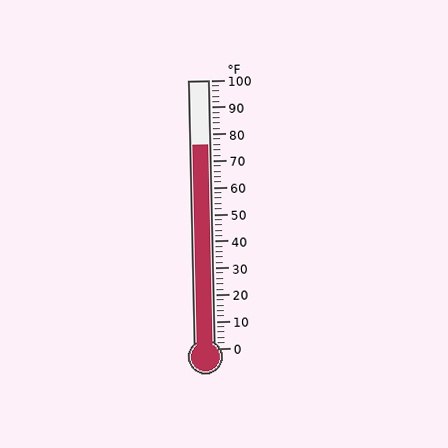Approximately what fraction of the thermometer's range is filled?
The thermometer is filled to approximately 75% of its range.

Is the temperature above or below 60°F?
The temperature is above 60°F.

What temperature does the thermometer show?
The thermometer shows approximately 76°F.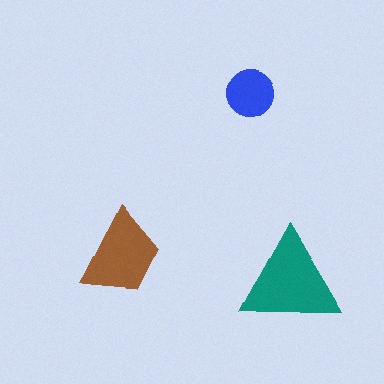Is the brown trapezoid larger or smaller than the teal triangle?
Smaller.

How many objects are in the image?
There are 3 objects in the image.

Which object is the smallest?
The blue circle.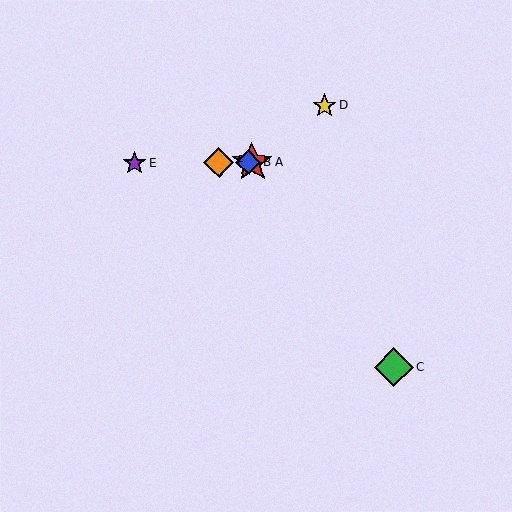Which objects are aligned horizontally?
Objects A, B, E, F are aligned horizontally.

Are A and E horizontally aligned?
Yes, both are at y≈162.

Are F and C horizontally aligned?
No, F is at y≈162 and C is at y≈367.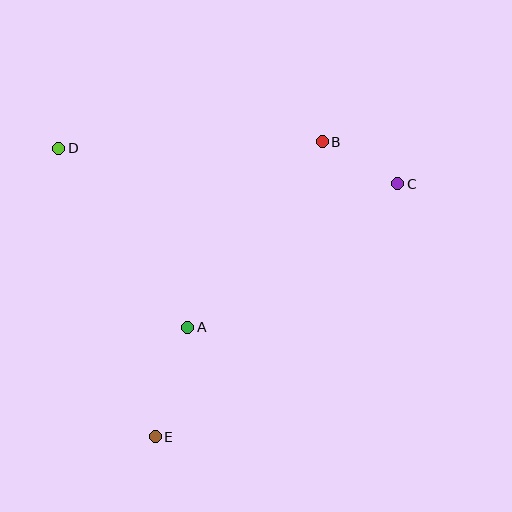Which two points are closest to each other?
Points B and C are closest to each other.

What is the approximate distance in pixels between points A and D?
The distance between A and D is approximately 220 pixels.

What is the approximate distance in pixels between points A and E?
The distance between A and E is approximately 114 pixels.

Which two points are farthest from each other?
Points C and E are farthest from each other.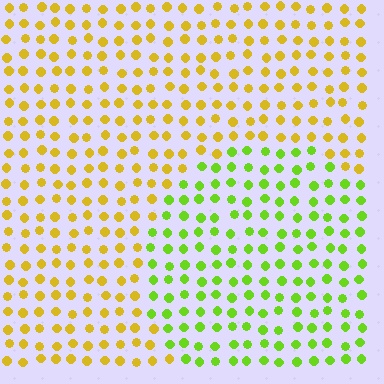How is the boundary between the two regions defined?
The boundary is defined purely by a slight shift in hue (about 45 degrees). Spacing, size, and orientation are identical on both sides.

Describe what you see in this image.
The image is filled with small yellow elements in a uniform arrangement. A circle-shaped region is visible where the elements are tinted to a slightly different hue, forming a subtle color boundary.